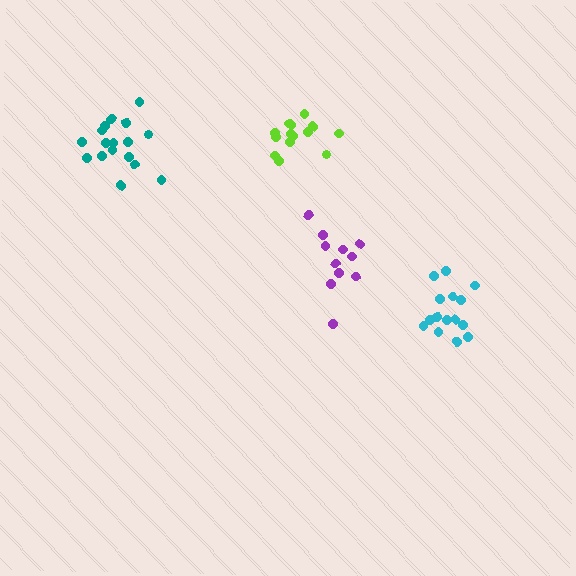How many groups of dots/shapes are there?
There are 4 groups.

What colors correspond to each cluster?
The clusters are colored: teal, cyan, lime, purple.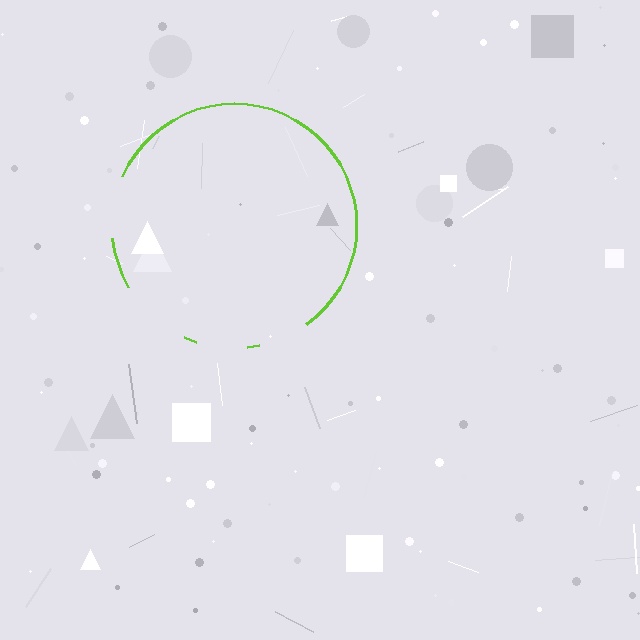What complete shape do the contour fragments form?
The contour fragments form a circle.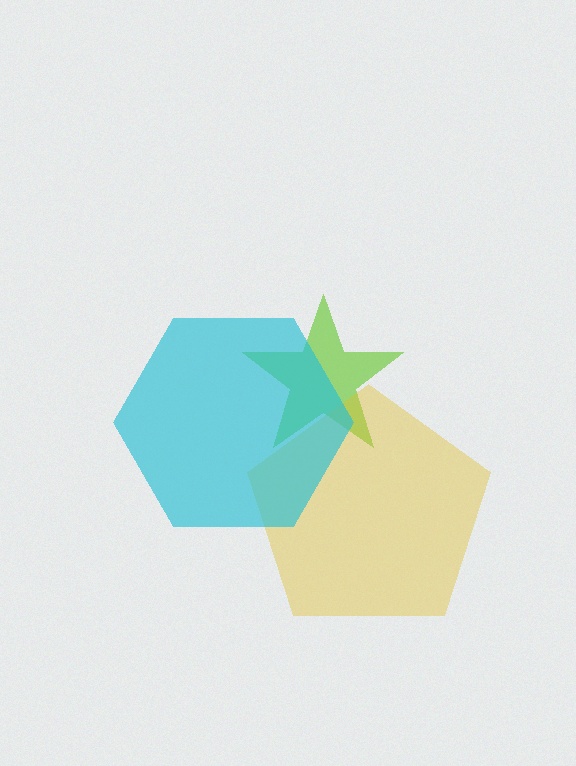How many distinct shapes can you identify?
There are 3 distinct shapes: a lime star, a yellow pentagon, a cyan hexagon.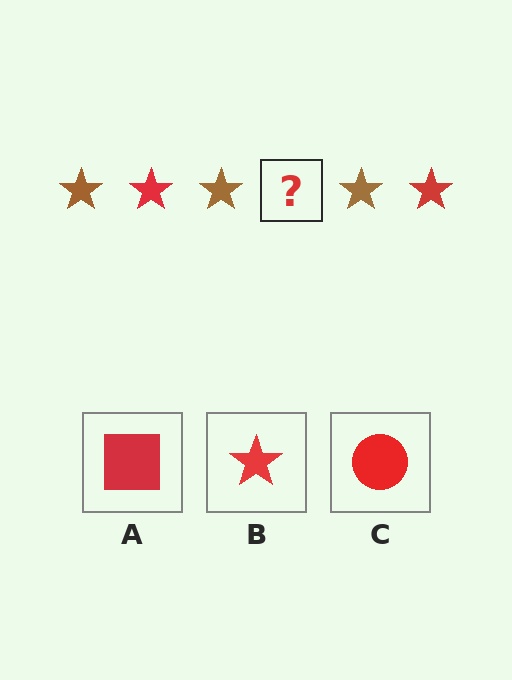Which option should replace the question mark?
Option B.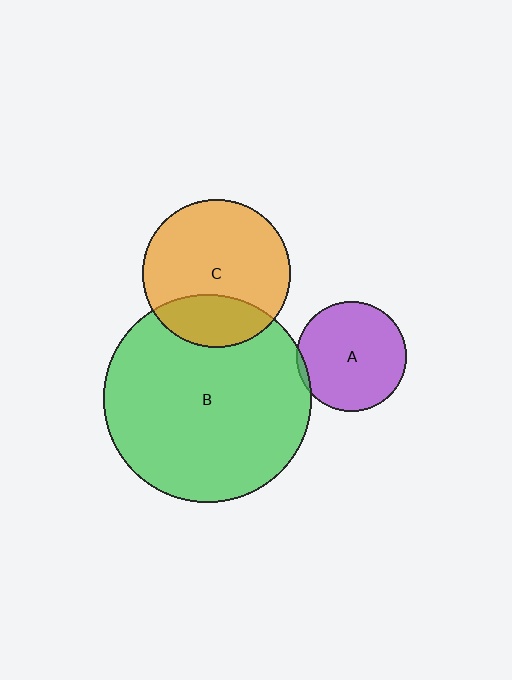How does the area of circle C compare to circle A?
Approximately 1.8 times.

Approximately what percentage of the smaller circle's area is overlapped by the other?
Approximately 25%.